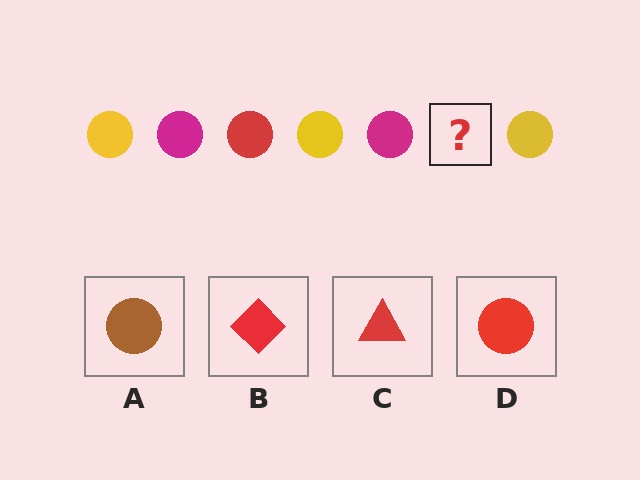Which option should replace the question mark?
Option D.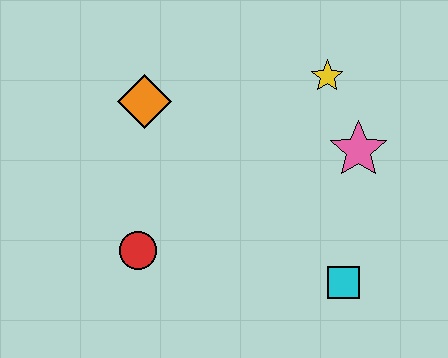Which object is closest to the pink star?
The yellow star is closest to the pink star.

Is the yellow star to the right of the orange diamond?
Yes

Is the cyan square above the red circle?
No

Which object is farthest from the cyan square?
The orange diamond is farthest from the cyan square.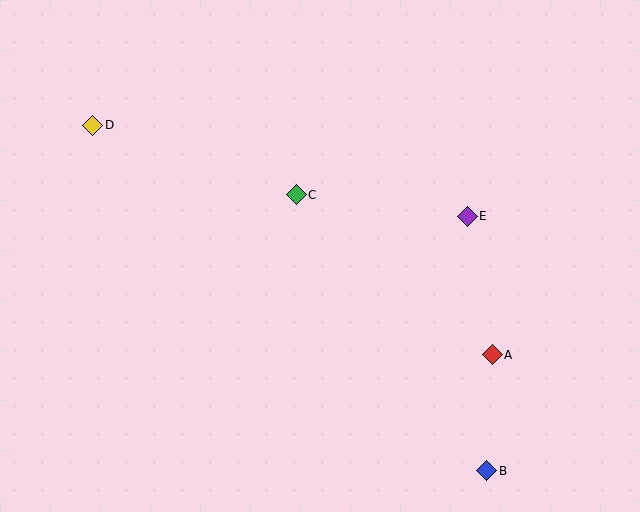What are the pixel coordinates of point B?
Point B is at (487, 471).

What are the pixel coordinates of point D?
Point D is at (93, 125).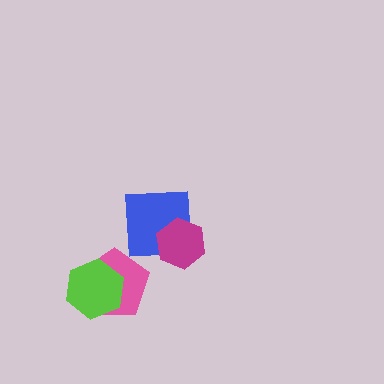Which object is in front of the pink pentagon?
The lime hexagon is in front of the pink pentagon.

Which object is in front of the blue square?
The magenta hexagon is in front of the blue square.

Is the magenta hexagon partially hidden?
No, no other shape covers it.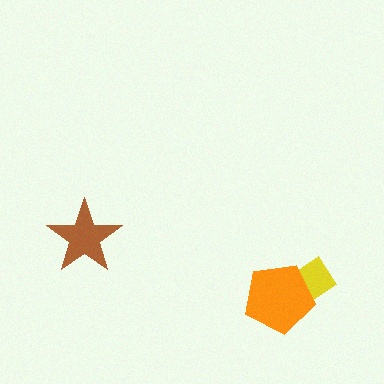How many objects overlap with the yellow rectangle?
1 object overlaps with the yellow rectangle.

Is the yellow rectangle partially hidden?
Yes, it is partially covered by another shape.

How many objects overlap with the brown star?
0 objects overlap with the brown star.